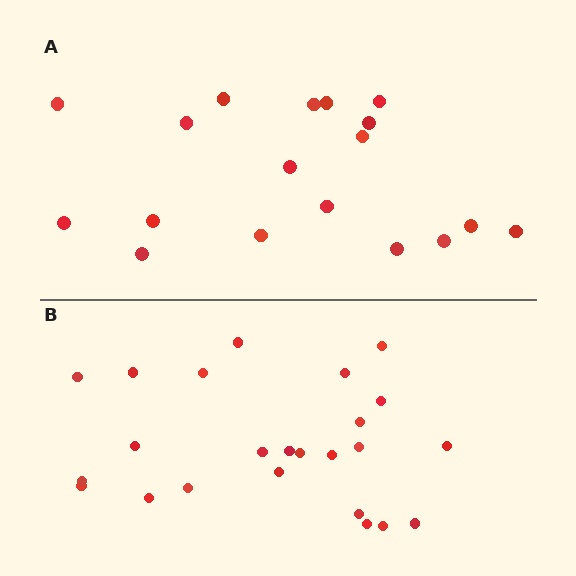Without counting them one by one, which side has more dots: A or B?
Region B (the bottom region) has more dots.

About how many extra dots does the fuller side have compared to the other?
Region B has about 6 more dots than region A.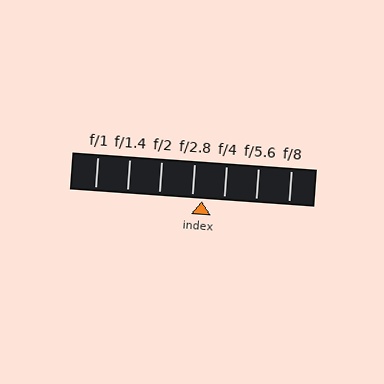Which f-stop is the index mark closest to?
The index mark is closest to f/2.8.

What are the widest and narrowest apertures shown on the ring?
The widest aperture shown is f/1 and the narrowest is f/8.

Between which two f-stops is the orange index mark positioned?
The index mark is between f/2.8 and f/4.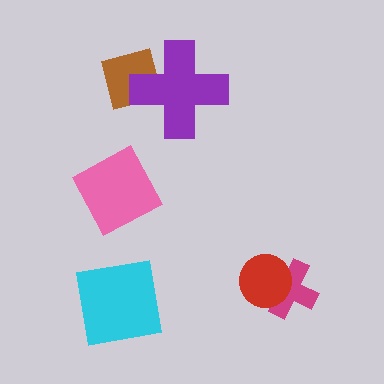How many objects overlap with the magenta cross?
1 object overlaps with the magenta cross.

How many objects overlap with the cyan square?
0 objects overlap with the cyan square.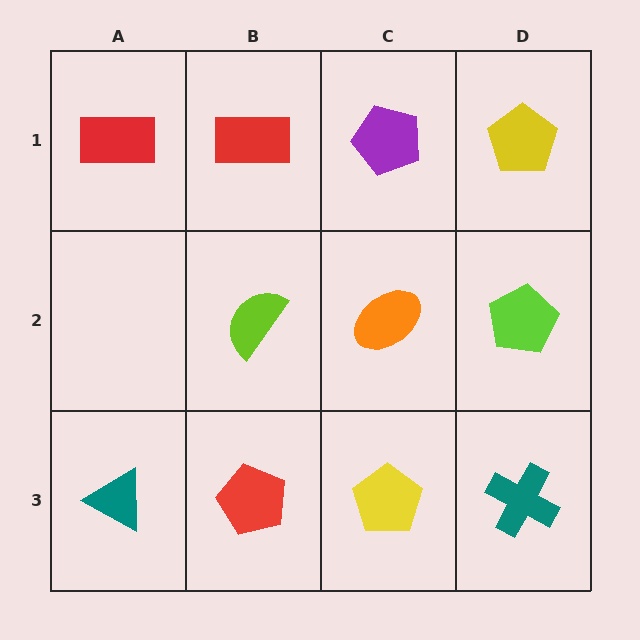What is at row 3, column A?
A teal triangle.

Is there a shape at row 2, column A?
No, that cell is empty.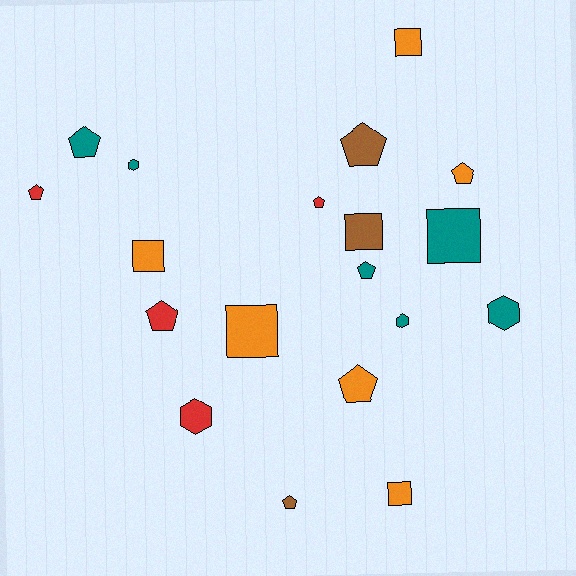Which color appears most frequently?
Teal, with 6 objects.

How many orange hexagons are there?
There are no orange hexagons.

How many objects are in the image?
There are 19 objects.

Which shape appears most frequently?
Pentagon, with 9 objects.